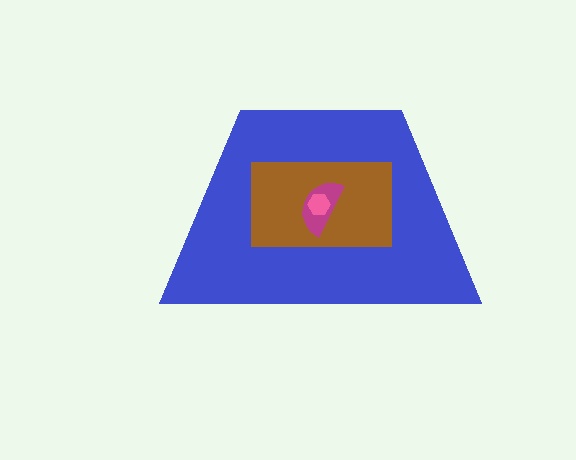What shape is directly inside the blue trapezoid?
The brown rectangle.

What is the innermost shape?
The pink hexagon.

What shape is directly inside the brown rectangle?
The magenta semicircle.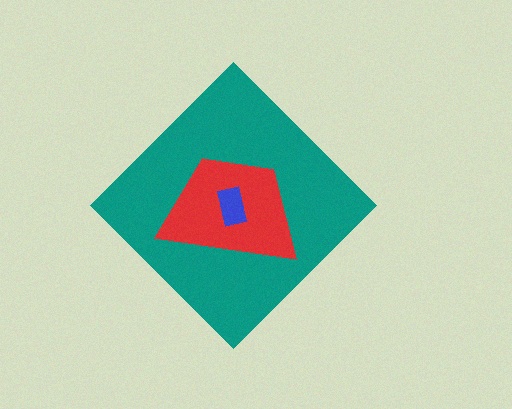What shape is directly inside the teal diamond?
The red trapezoid.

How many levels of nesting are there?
3.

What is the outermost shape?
The teal diamond.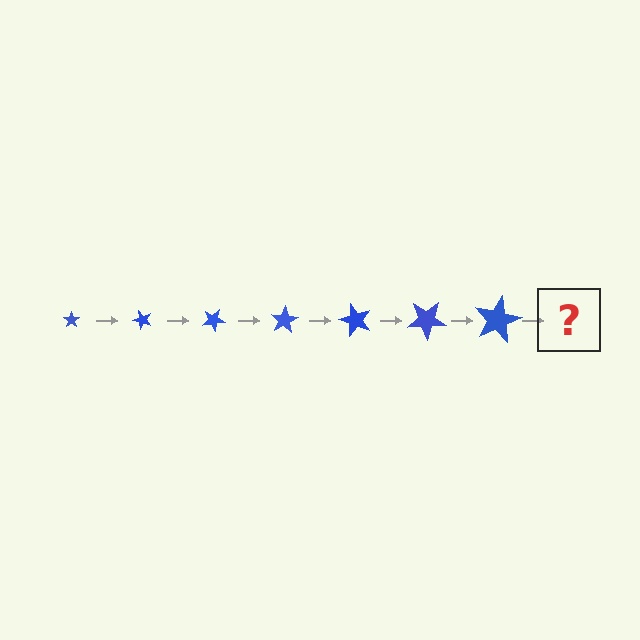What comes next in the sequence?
The next element should be a star, larger than the previous one and rotated 350 degrees from the start.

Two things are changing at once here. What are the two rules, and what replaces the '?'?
The two rules are that the star grows larger each step and it rotates 50 degrees each step. The '?' should be a star, larger than the previous one and rotated 350 degrees from the start.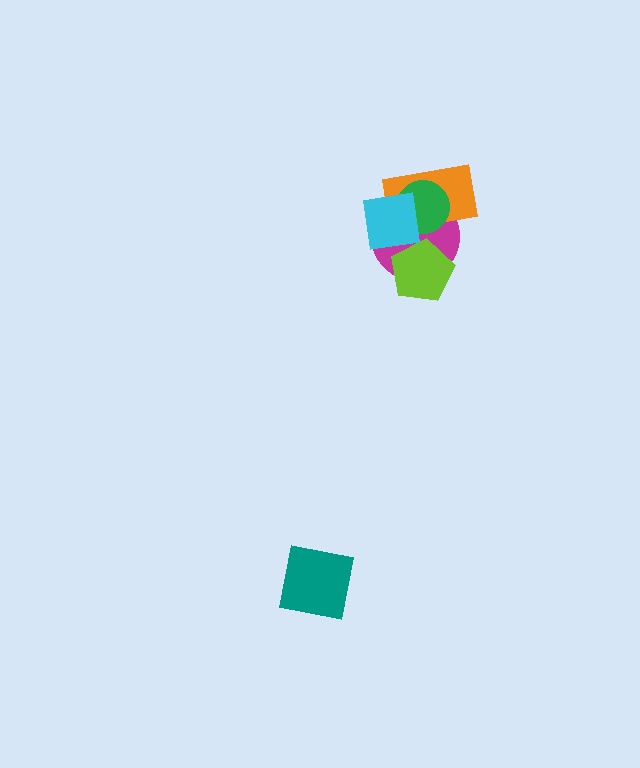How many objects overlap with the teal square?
0 objects overlap with the teal square.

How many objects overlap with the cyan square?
3 objects overlap with the cyan square.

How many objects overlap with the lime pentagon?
1 object overlaps with the lime pentagon.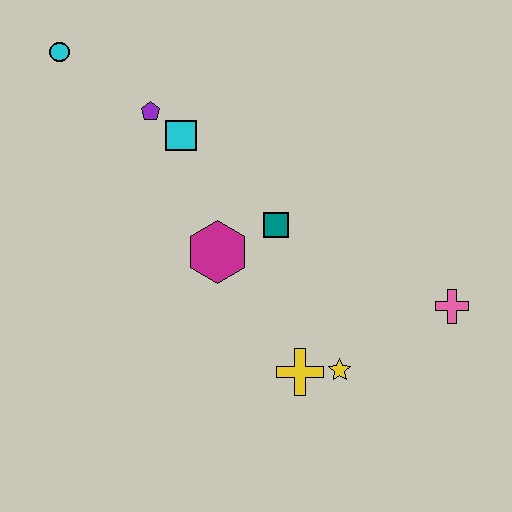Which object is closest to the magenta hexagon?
The teal square is closest to the magenta hexagon.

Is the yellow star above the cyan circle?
No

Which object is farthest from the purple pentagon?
The pink cross is farthest from the purple pentagon.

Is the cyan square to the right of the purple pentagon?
Yes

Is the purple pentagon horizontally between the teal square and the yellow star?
No